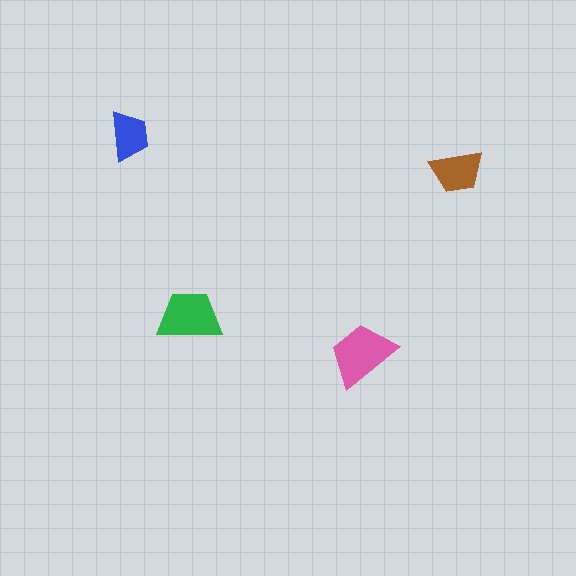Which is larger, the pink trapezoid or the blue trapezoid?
The pink one.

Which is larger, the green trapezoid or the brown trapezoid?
The green one.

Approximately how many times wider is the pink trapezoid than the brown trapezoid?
About 1.5 times wider.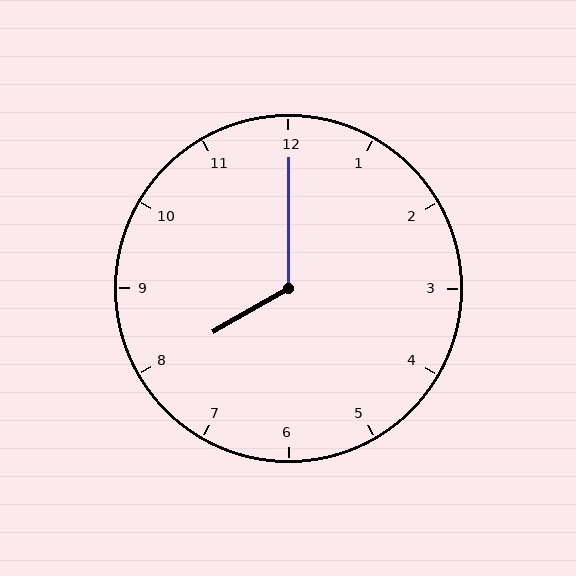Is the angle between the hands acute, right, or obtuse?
It is obtuse.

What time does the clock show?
8:00.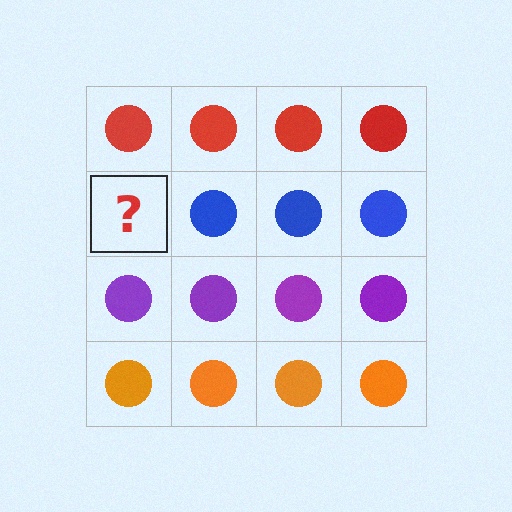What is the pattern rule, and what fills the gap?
The rule is that each row has a consistent color. The gap should be filled with a blue circle.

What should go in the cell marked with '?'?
The missing cell should contain a blue circle.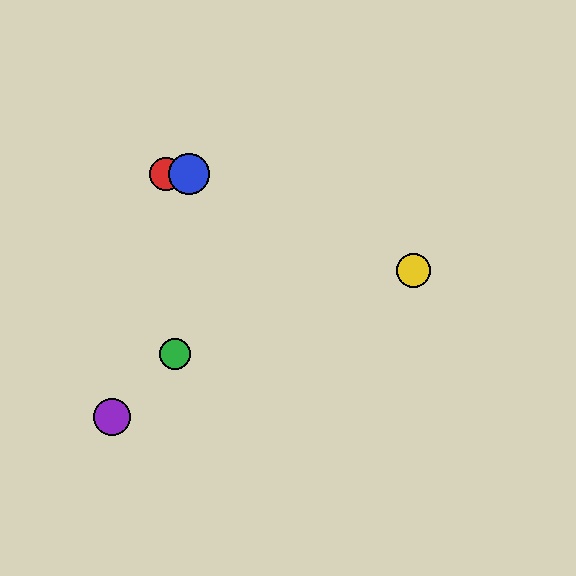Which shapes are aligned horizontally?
The red circle, the blue circle are aligned horizontally.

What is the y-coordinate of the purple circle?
The purple circle is at y≈417.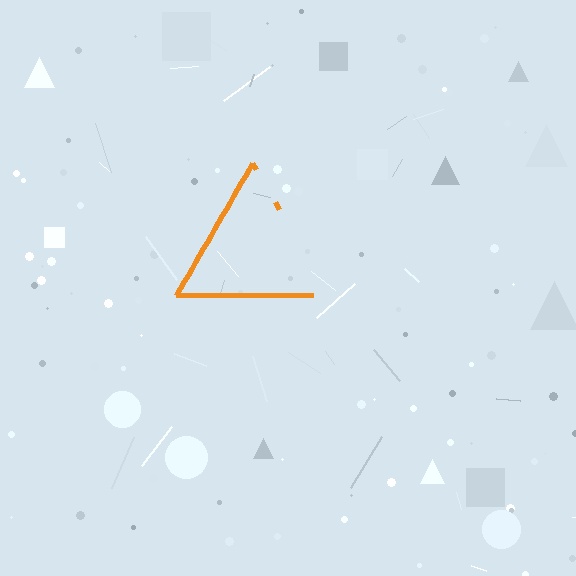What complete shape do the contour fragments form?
The contour fragments form a triangle.